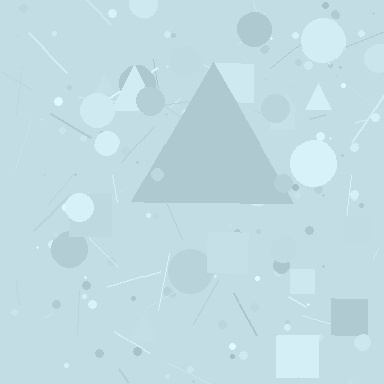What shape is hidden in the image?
A triangle is hidden in the image.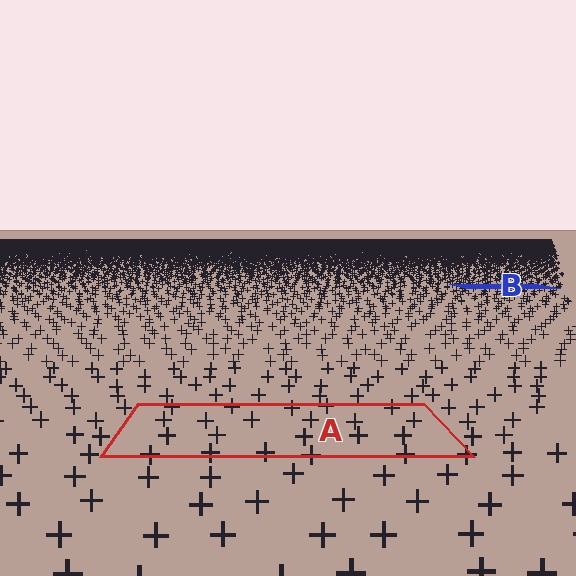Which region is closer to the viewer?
Region A is closer. The texture elements there are larger and more spread out.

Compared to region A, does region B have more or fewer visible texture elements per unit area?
Region B has more texture elements per unit area — they are packed more densely because it is farther away.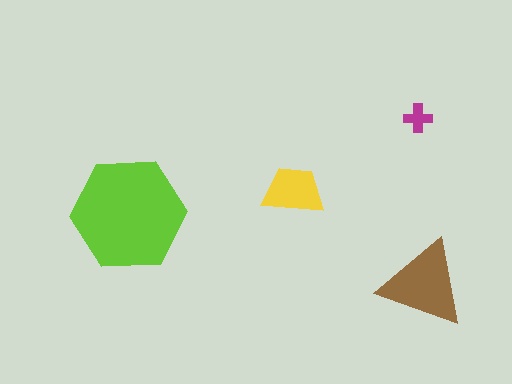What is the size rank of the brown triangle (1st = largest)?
2nd.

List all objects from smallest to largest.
The magenta cross, the yellow trapezoid, the brown triangle, the lime hexagon.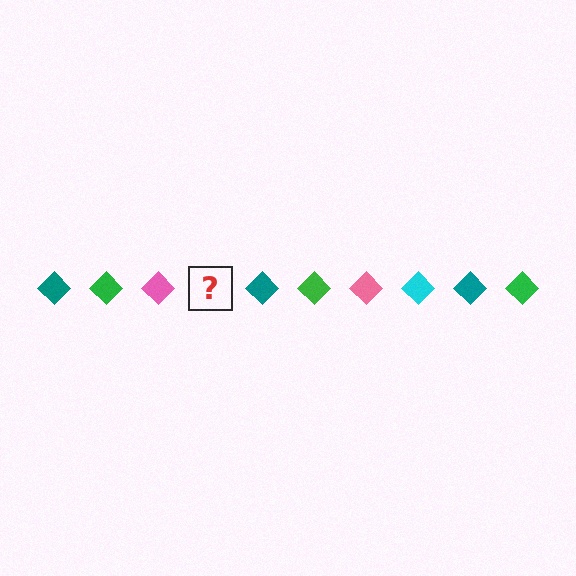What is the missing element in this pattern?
The missing element is a cyan diamond.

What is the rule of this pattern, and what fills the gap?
The rule is that the pattern cycles through teal, green, pink, cyan diamonds. The gap should be filled with a cyan diamond.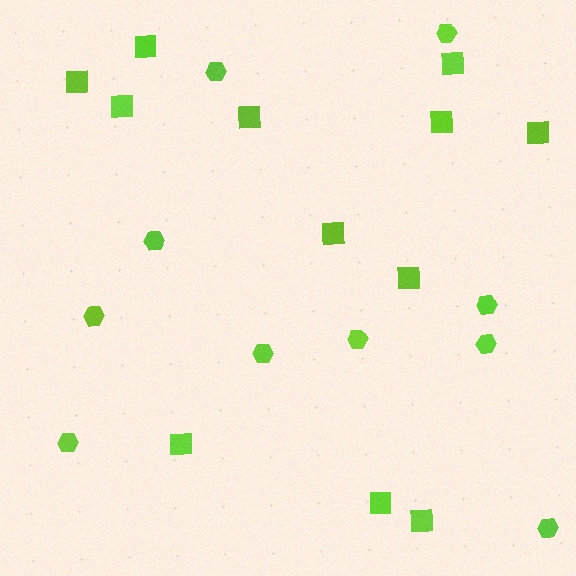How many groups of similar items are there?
There are 2 groups: one group of squares (12) and one group of hexagons (10).